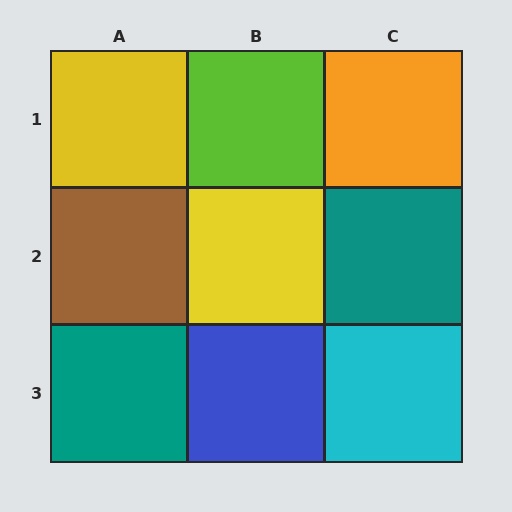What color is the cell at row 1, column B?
Lime.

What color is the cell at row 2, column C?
Teal.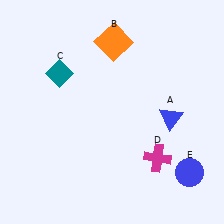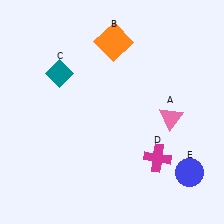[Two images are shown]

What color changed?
The triangle (A) changed from blue in Image 1 to pink in Image 2.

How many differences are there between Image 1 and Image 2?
There is 1 difference between the two images.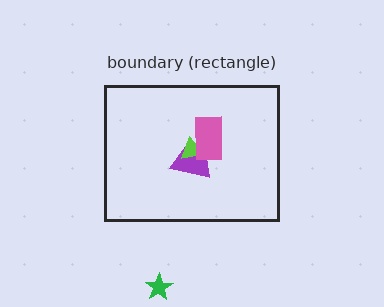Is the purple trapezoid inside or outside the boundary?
Inside.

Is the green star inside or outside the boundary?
Outside.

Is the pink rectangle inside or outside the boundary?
Inside.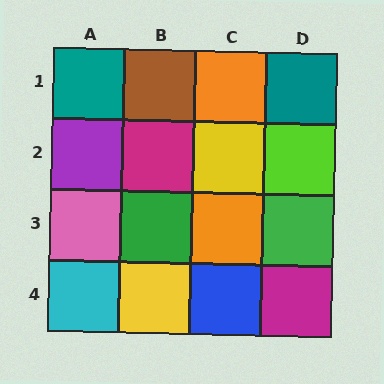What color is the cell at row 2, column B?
Magenta.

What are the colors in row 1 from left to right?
Teal, brown, orange, teal.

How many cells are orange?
2 cells are orange.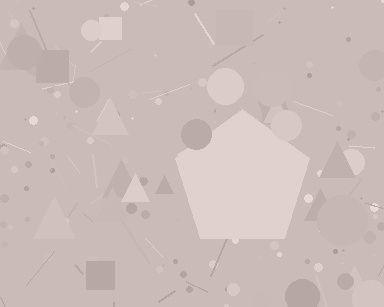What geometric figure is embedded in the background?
A pentagon is embedded in the background.